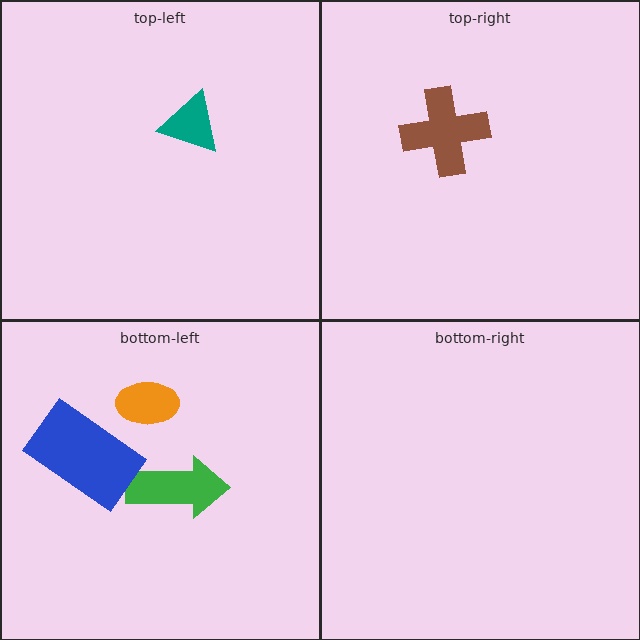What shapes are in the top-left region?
The teal triangle.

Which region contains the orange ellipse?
The bottom-left region.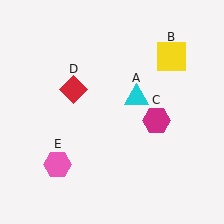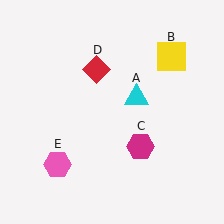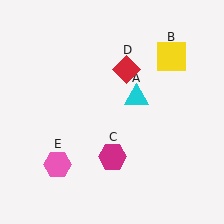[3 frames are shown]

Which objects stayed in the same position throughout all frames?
Cyan triangle (object A) and yellow square (object B) and pink hexagon (object E) remained stationary.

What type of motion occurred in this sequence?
The magenta hexagon (object C), red diamond (object D) rotated clockwise around the center of the scene.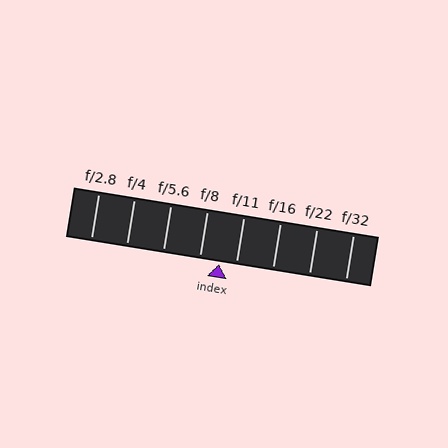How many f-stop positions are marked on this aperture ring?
There are 8 f-stop positions marked.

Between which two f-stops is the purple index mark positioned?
The index mark is between f/8 and f/11.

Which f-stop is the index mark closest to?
The index mark is closest to f/11.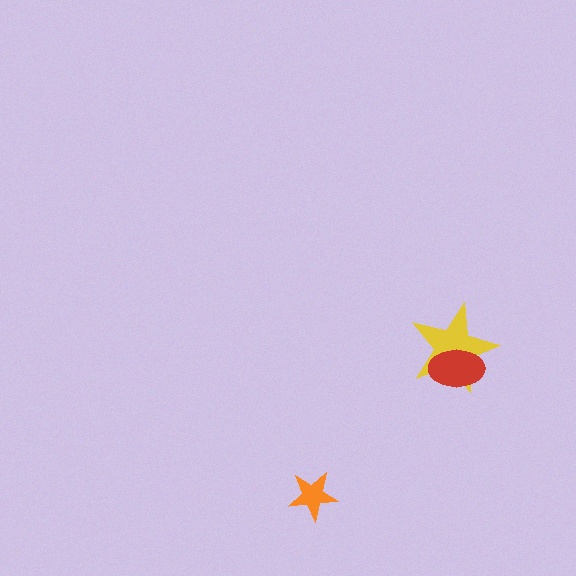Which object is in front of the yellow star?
The red ellipse is in front of the yellow star.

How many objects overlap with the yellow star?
1 object overlaps with the yellow star.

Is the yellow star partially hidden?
Yes, it is partially covered by another shape.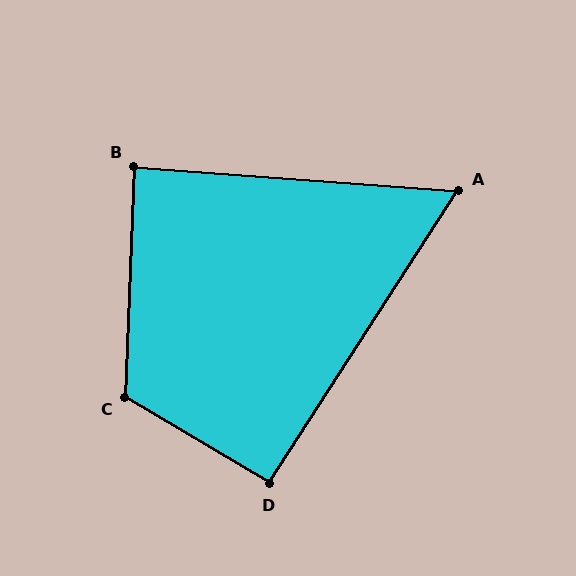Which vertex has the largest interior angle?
C, at approximately 119 degrees.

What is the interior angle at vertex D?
Approximately 92 degrees (approximately right).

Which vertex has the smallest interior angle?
A, at approximately 61 degrees.